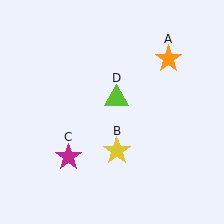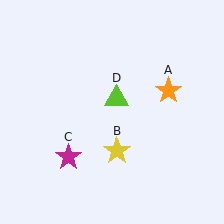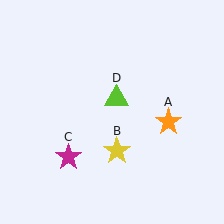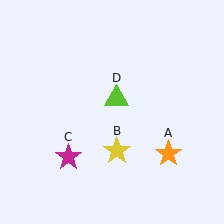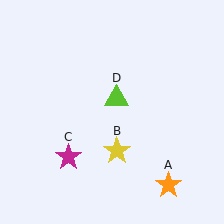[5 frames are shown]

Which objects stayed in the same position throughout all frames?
Yellow star (object B) and magenta star (object C) and lime triangle (object D) remained stationary.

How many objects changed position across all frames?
1 object changed position: orange star (object A).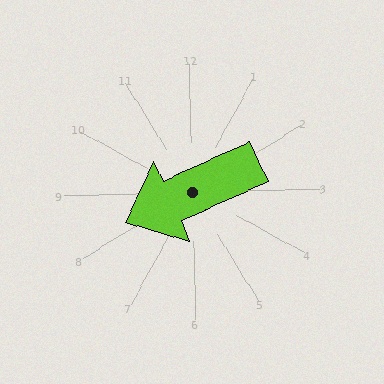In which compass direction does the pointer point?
Southwest.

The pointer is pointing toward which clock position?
Roughly 8 o'clock.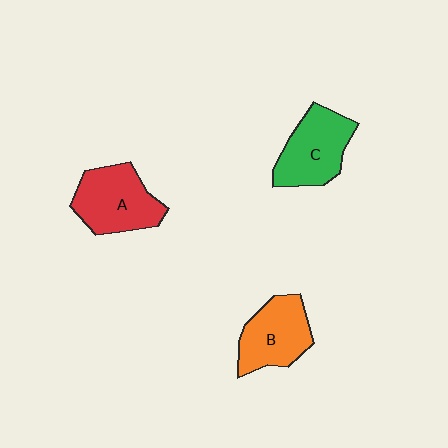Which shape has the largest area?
Shape A (red).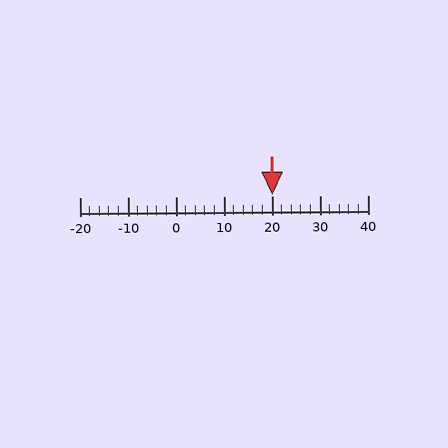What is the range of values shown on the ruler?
The ruler shows values from -20 to 40.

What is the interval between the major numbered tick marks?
The major tick marks are spaced 10 units apart.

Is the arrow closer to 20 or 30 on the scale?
The arrow is closer to 20.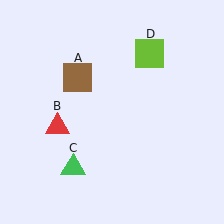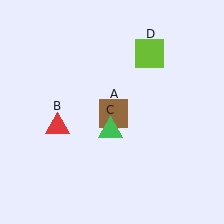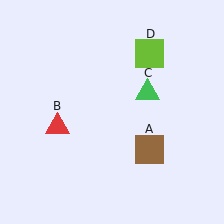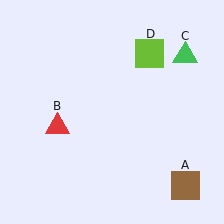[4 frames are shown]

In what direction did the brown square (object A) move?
The brown square (object A) moved down and to the right.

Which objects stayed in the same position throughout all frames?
Red triangle (object B) and lime square (object D) remained stationary.